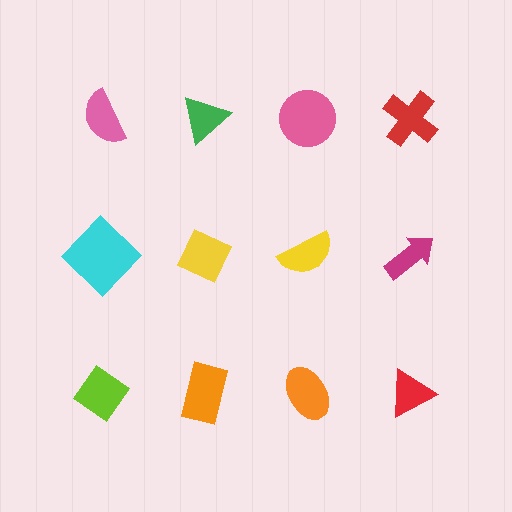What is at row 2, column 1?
A cyan diamond.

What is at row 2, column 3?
A yellow semicircle.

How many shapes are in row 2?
4 shapes.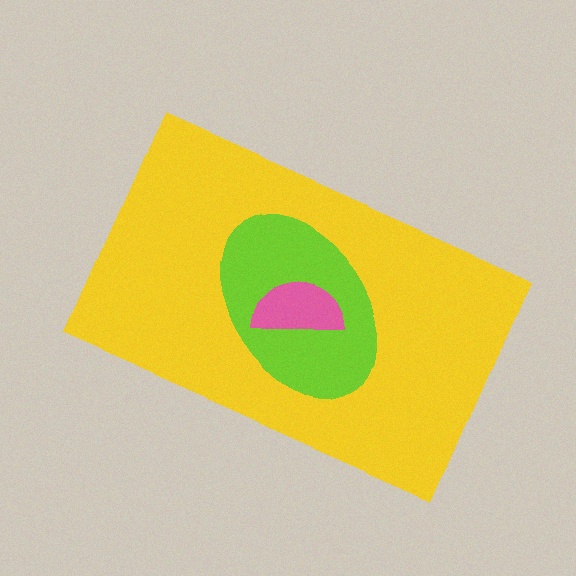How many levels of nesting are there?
3.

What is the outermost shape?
The yellow rectangle.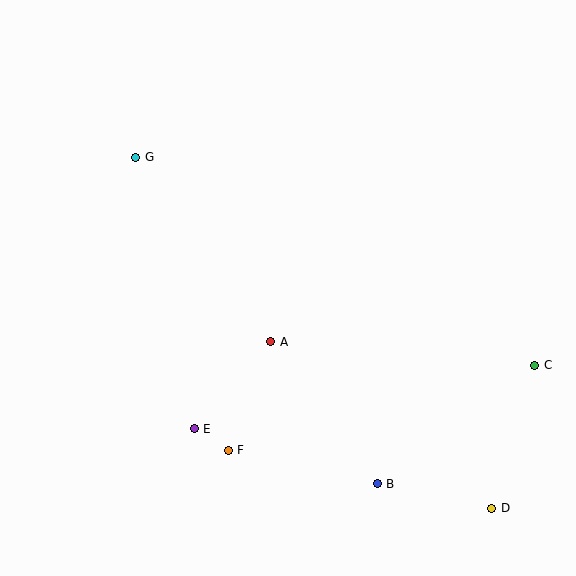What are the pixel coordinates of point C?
Point C is at (535, 365).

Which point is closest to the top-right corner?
Point C is closest to the top-right corner.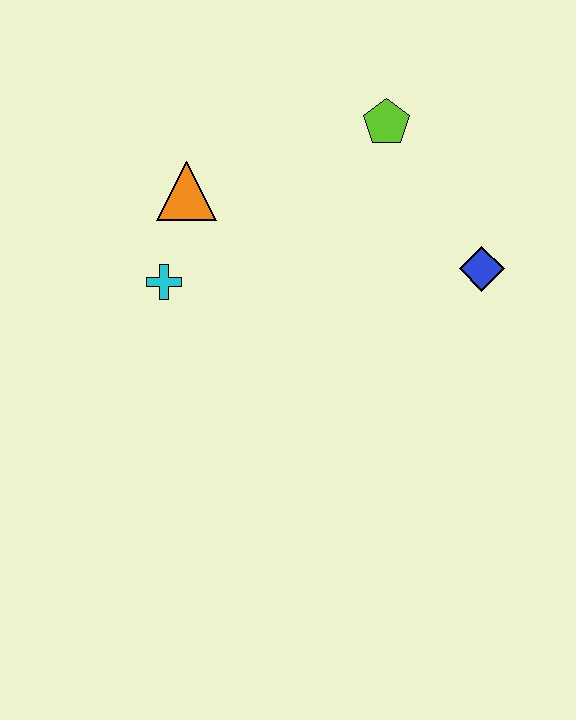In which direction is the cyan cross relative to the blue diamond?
The cyan cross is to the left of the blue diamond.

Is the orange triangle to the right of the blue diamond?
No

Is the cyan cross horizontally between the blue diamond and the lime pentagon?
No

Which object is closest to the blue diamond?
The lime pentagon is closest to the blue diamond.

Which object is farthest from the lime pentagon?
The cyan cross is farthest from the lime pentagon.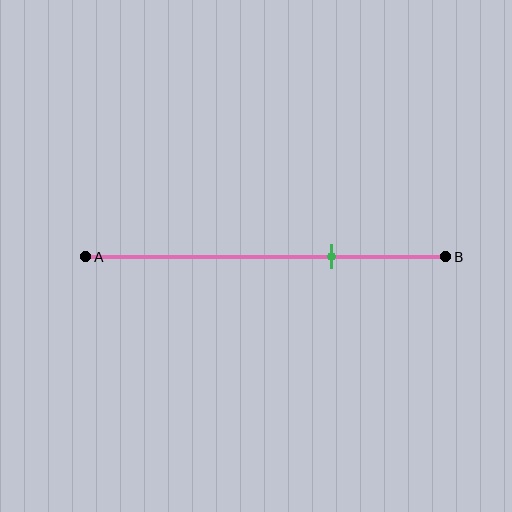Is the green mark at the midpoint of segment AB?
No, the mark is at about 70% from A, not at the 50% midpoint.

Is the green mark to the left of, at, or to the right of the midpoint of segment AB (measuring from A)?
The green mark is to the right of the midpoint of segment AB.